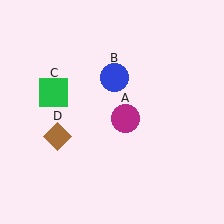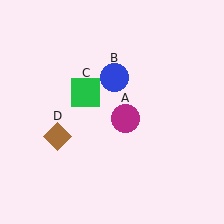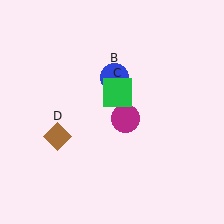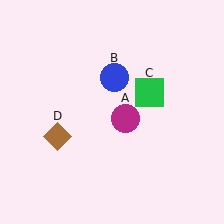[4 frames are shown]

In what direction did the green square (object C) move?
The green square (object C) moved right.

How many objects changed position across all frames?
1 object changed position: green square (object C).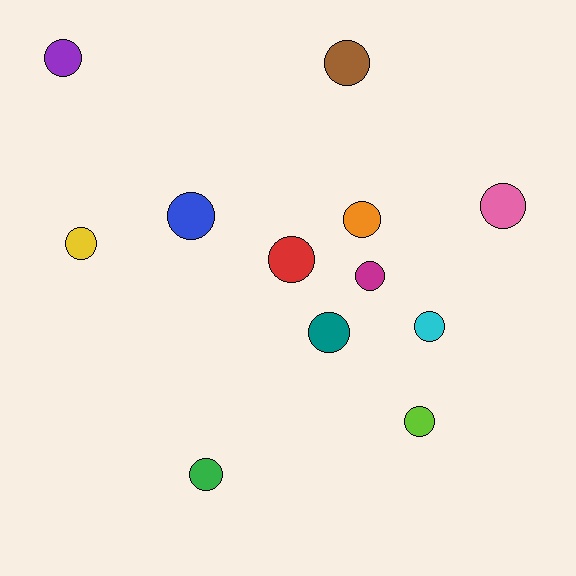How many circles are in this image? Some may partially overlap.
There are 12 circles.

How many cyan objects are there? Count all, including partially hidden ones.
There is 1 cyan object.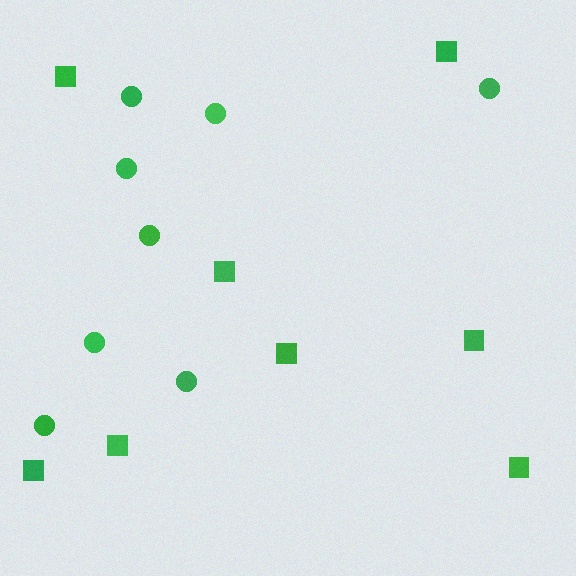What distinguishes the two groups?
There are 2 groups: one group of circles (8) and one group of squares (8).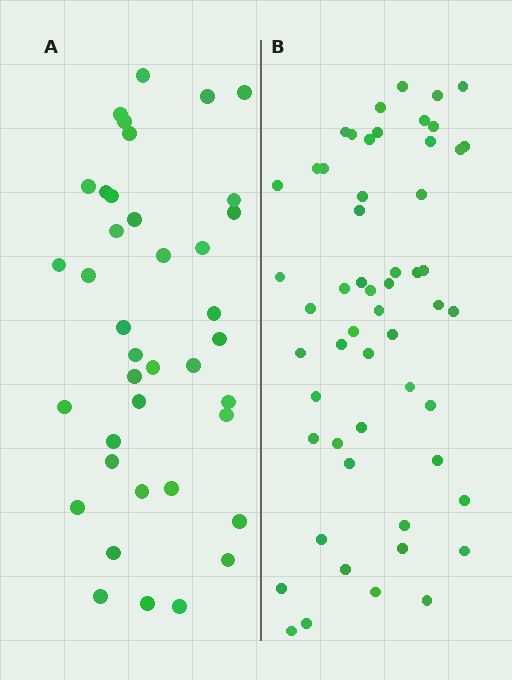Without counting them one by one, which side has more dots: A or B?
Region B (the right region) has more dots.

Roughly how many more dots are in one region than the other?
Region B has approximately 15 more dots than region A.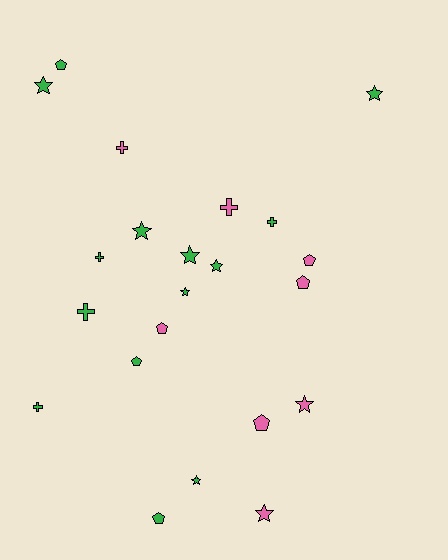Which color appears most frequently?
Green, with 14 objects.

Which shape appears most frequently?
Star, with 9 objects.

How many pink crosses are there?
There are 2 pink crosses.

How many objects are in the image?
There are 22 objects.